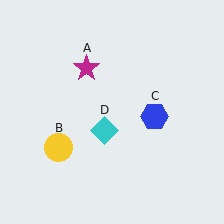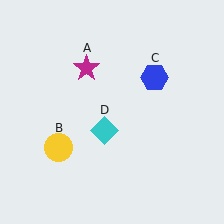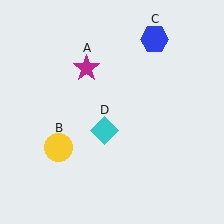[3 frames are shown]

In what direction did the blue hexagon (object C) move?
The blue hexagon (object C) moved up.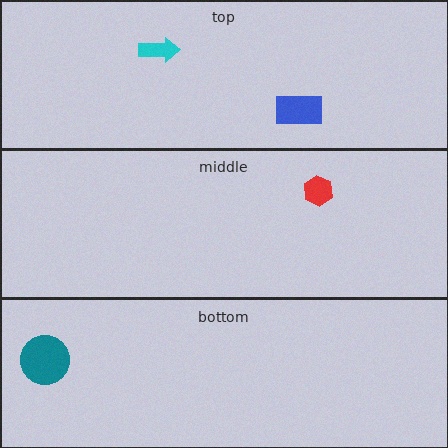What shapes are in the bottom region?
The teal circle.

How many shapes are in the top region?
2.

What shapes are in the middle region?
The red hexagon.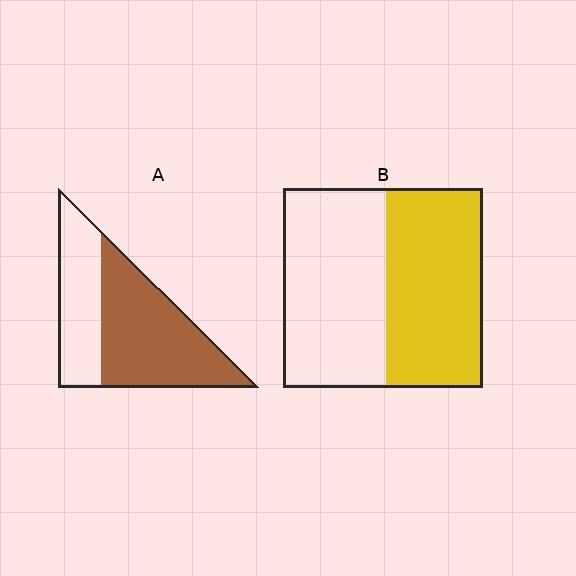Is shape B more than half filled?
Roughly half.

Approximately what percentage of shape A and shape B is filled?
A is approximately 60% and B is approximately 50%.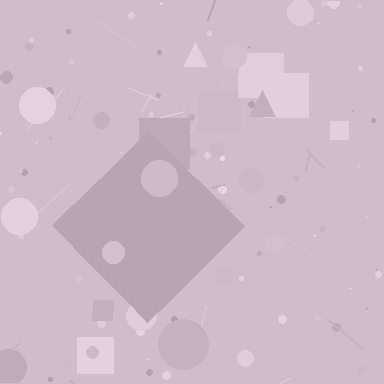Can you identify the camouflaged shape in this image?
The camouflaged shape is a diamond.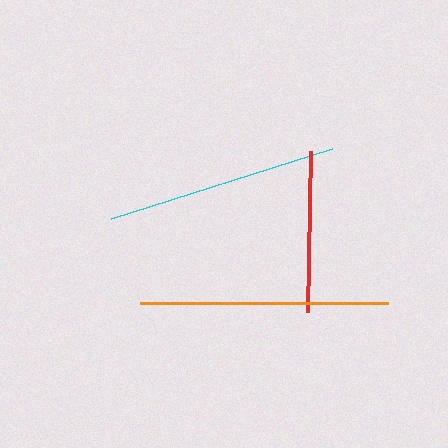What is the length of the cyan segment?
The cyan segment is approximately 232 pixels long.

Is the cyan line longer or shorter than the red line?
The cyan line is longer than the red line.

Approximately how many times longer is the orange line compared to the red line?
The orange line is approximately 1.5 times the length of the red line.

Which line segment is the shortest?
The red line is the shortest at approximately 161 pixels.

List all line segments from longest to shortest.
From longest to shortest: orange, cyan, red.